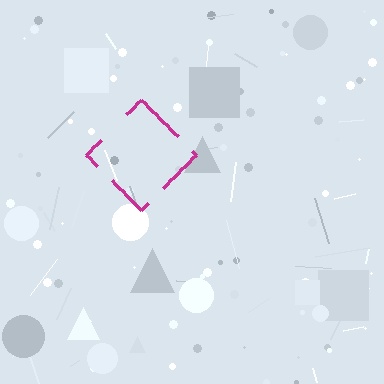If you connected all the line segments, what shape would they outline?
They would outline a diamond.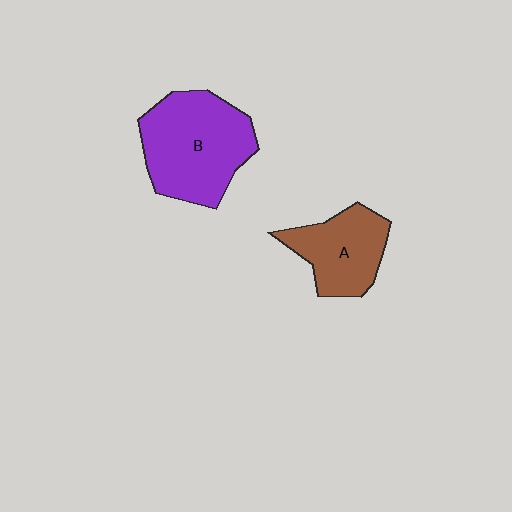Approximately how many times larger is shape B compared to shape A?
Approximately 1.6 times.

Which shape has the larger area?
Shape B (purple).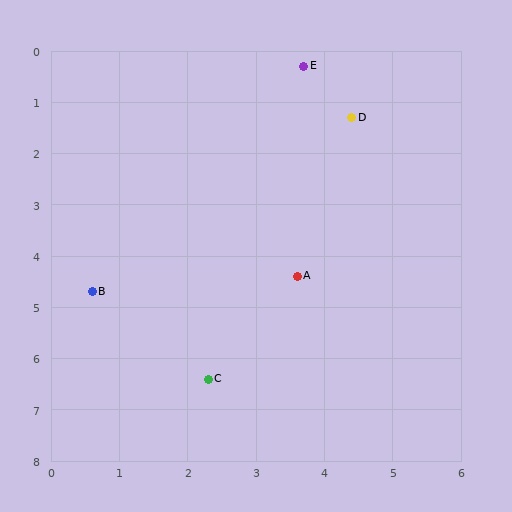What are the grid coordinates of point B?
Point B is at approximately (0.6, 4.7).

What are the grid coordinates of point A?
Point A is at approximately (3.6, 4.4).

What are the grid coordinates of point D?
Point D is at approximately (4.4, 1.3).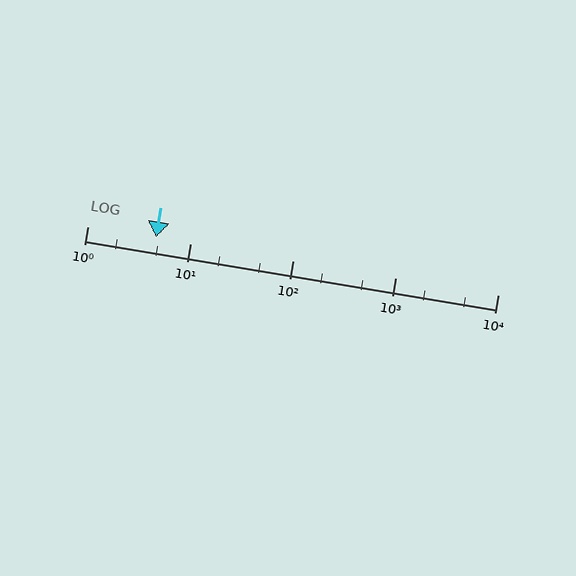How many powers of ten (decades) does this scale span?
The scale spans 4 decades, from 1 to 10000.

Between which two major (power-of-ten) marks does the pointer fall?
The pointer is between 1 and 10.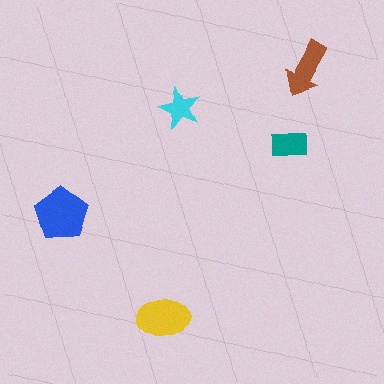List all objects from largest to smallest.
The blue pentagon, the yellow ellipse, the brown arrow, the teal rectangle, the cyan star.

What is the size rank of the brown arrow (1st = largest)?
3rd.